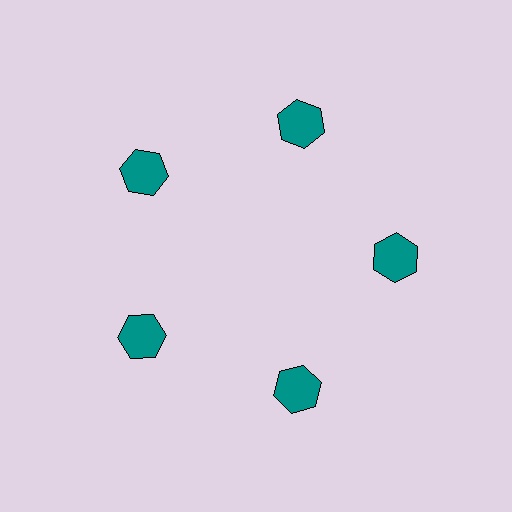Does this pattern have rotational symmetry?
Yes, this pattern has 5-fold rotational symmetry. It looks the same after rotating 72 degrees around the center.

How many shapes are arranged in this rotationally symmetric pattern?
There are 5 shapes, arranged in 5 groups of 1.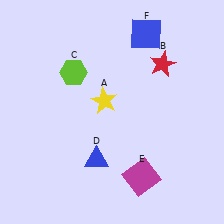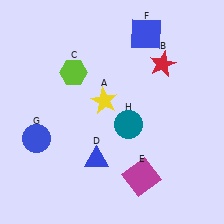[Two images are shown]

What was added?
A blue circle (G), a teal circle (H) were added in Image 2.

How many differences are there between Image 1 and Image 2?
There are 2 differences between the two images.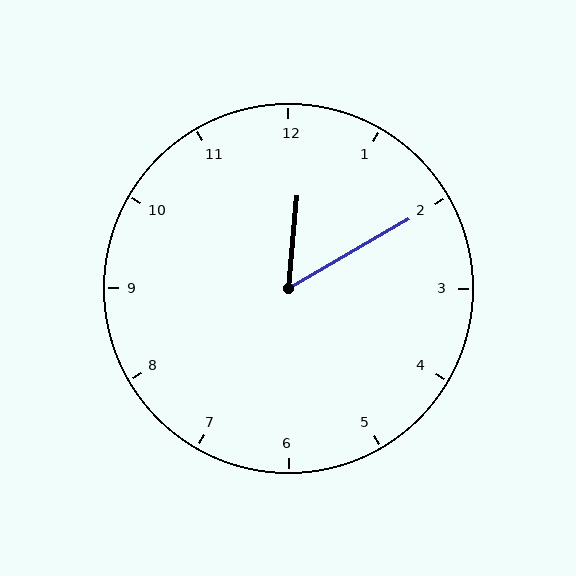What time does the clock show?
12:10.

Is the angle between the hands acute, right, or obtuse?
It is acute.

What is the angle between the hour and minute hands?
Approximately 55 degrees.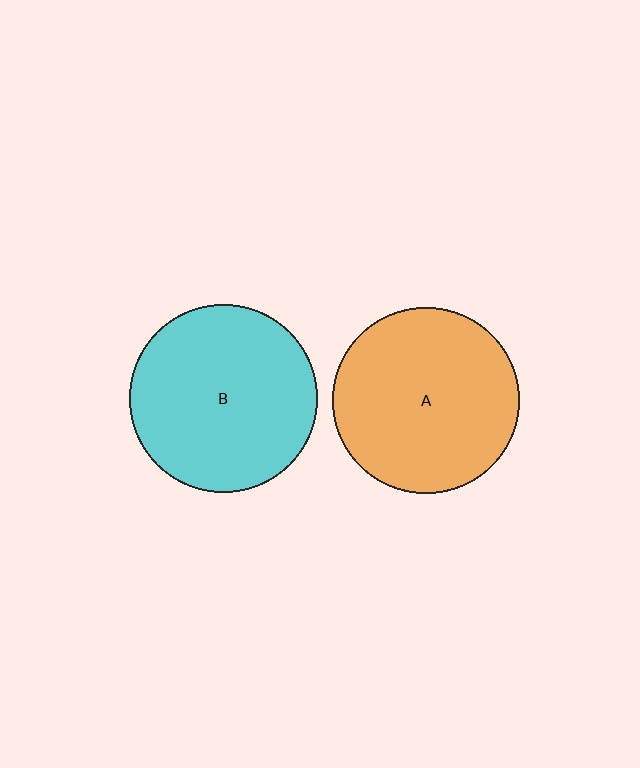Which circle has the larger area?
Circle B (cyan).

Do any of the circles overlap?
No, none of the circles overlap.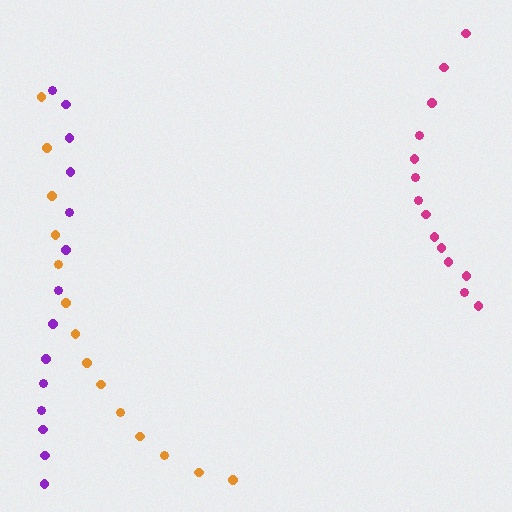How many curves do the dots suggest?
There are 3 distinct paths.